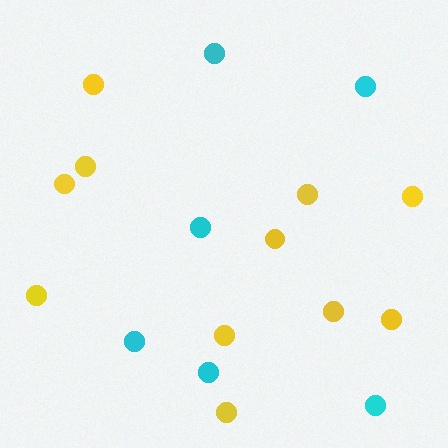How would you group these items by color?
There are 2 groups: one group of cyan circles (6) and one group of yellow circles (11).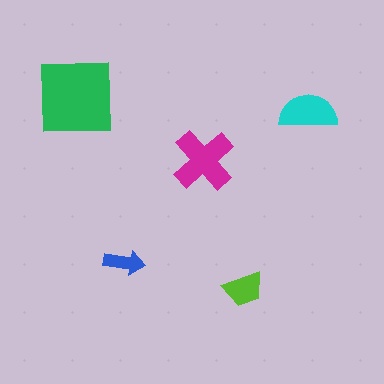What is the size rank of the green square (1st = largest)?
1st.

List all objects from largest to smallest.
The green square, the magenta cross, the cyan semicircle, the lime trapezoid, the blue arrow.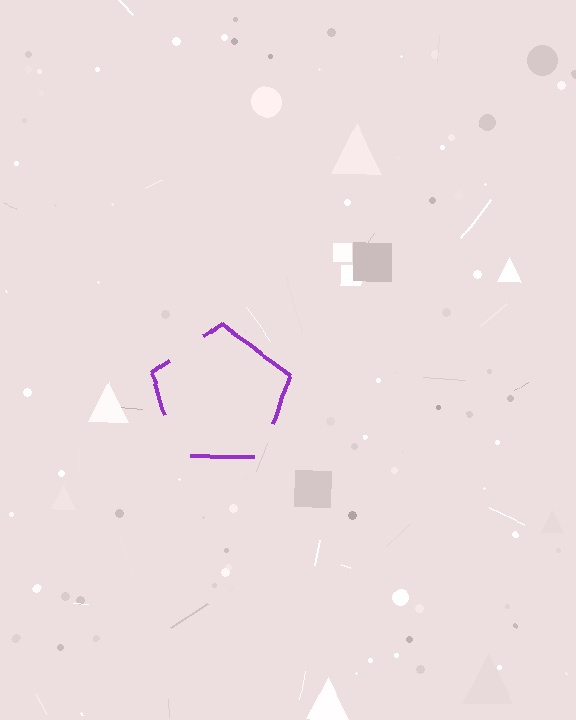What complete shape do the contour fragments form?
The contour fragments form a pentagon.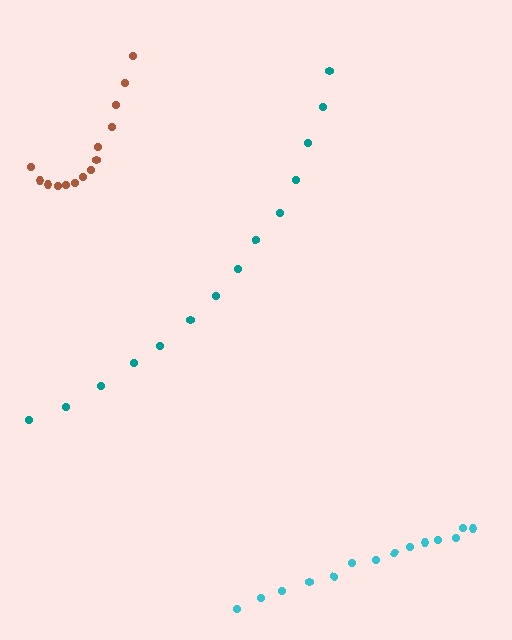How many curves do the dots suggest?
There are 3 distinct paths.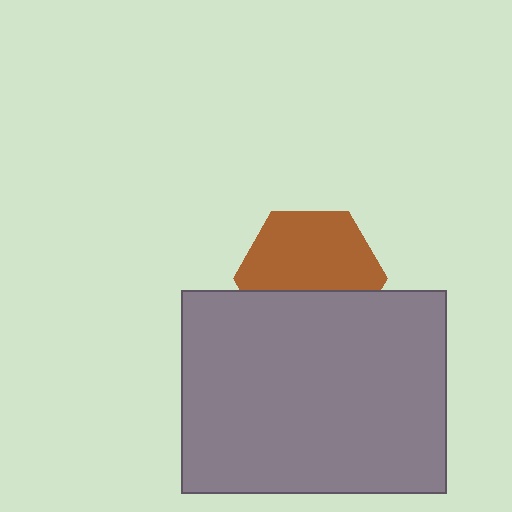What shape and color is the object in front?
The object in front is a gray rectangle.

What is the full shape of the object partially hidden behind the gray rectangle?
The partially hidden object is a brown hexagon.